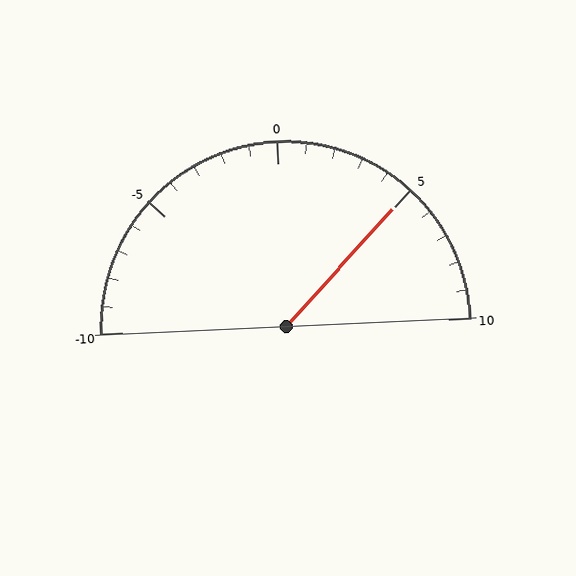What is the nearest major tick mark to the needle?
The nearest major tick mark is 5.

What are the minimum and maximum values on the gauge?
The gauge ranges from -10 to 10.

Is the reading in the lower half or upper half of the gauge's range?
The reading is in the upper half of the range (-10 to 10).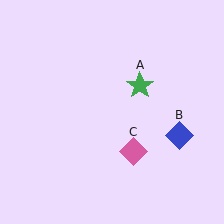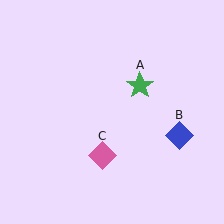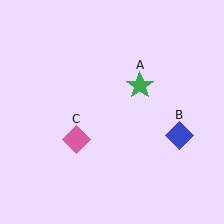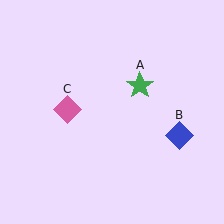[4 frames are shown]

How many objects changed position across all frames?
1 object changed position: pink diamond (object C).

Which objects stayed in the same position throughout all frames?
Green star (object A) and blue diamond (object B) remained stationary.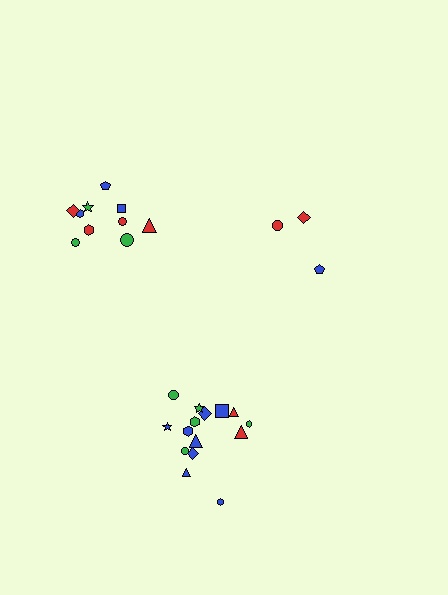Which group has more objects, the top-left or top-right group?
The top-left group.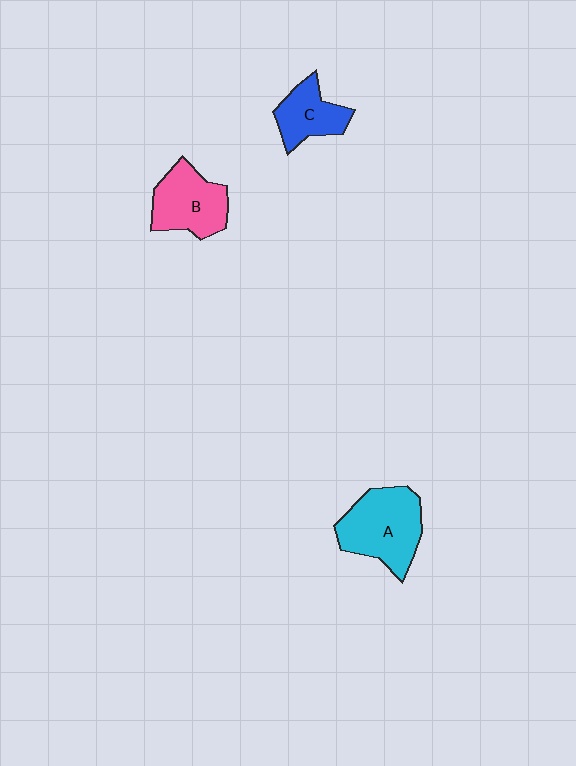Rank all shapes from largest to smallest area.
From largest to smallest: A (cyan), B (pink), C (blue).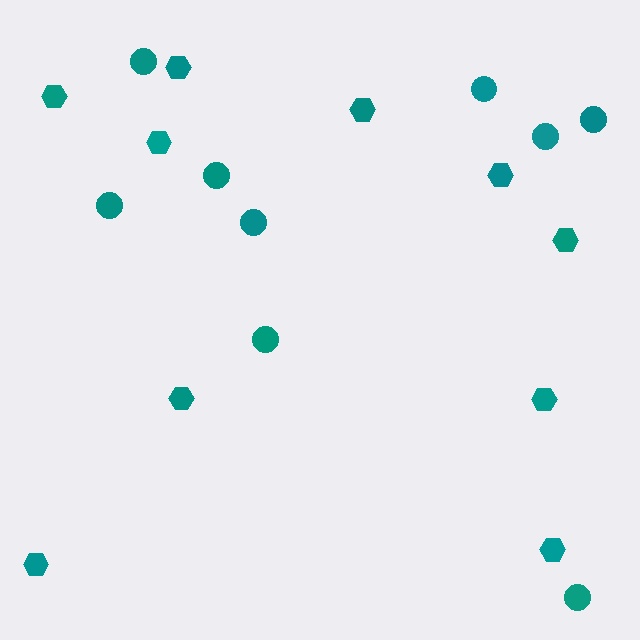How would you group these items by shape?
There are 2 groups: one group of hexagons (10) and one group of circles (9).